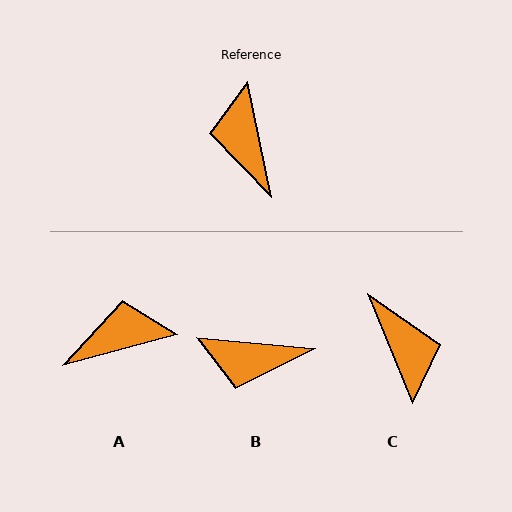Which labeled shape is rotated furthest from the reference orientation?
C, about 170 degrees away.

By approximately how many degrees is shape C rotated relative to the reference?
Approximately 170 degrees clockwise.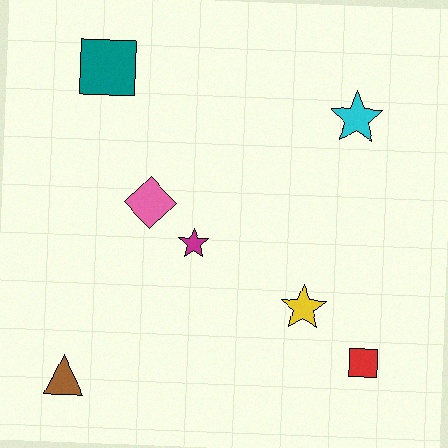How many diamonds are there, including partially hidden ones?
There is 1 diamond.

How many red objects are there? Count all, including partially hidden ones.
There is 1 red object.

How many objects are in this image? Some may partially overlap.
There are 7 objects.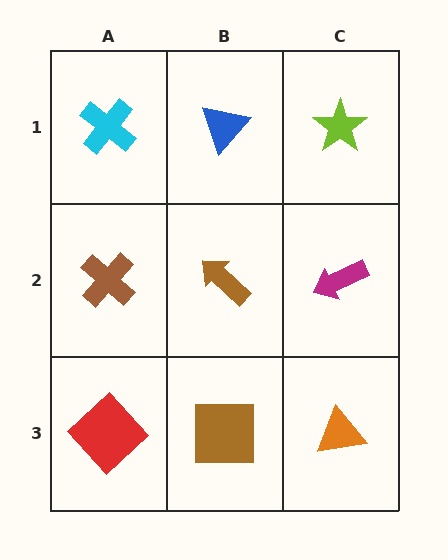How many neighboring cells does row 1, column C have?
2.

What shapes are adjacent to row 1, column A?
A brown cross (row 2, column A), a blue triangle (row 1, column B).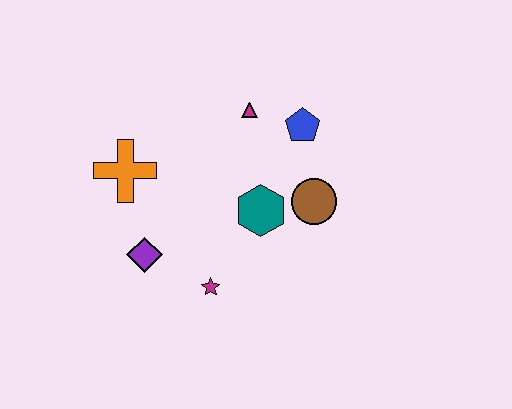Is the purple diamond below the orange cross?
Yes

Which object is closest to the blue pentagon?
The magenta triangle is closest to the blue pentagon.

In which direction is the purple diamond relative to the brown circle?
The purple diamond is to the left of the brown circle.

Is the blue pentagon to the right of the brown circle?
No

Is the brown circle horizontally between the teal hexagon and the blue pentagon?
No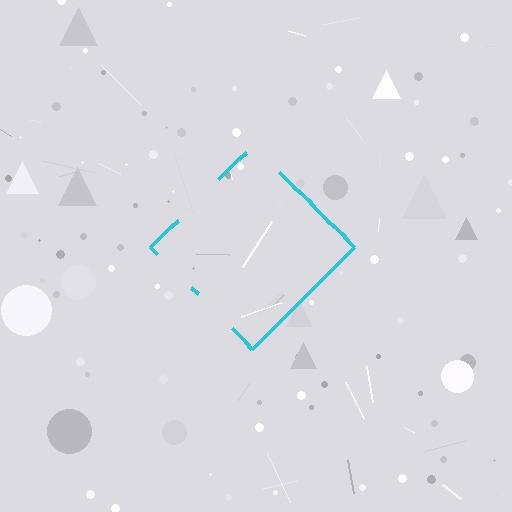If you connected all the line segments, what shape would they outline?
They would outline a diamond.